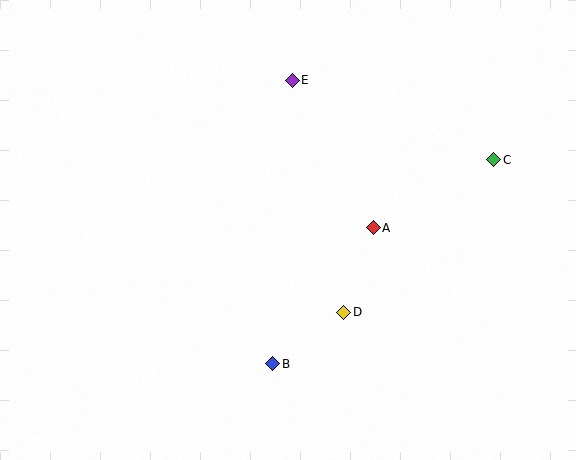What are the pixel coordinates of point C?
Point C is at (494, 160).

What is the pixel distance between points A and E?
The distance between A and E is 168 pixels.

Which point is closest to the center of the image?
Point A at (373, 228) is closest to the center.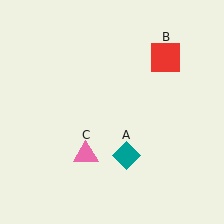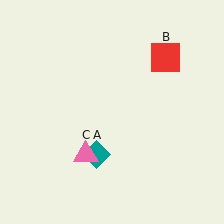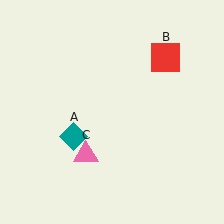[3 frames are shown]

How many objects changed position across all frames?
1 object changed position: teal diamond (object A).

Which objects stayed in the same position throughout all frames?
Red square (object B) and pink triangle (object C) remained stationary.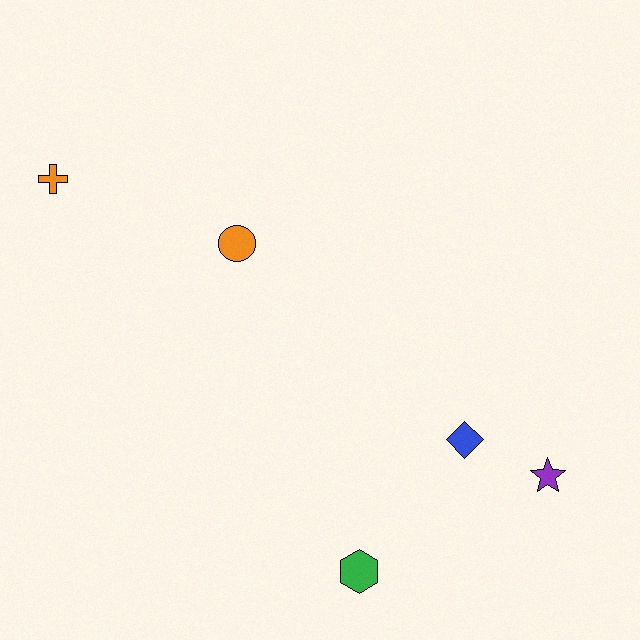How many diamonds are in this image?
There is 1 diamond.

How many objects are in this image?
There are 5 objects.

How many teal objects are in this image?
There are no teal objects.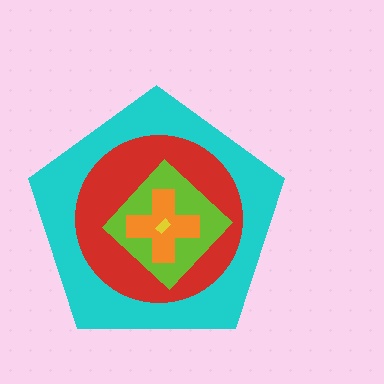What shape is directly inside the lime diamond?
The orange cross.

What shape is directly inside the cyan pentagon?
The red circle.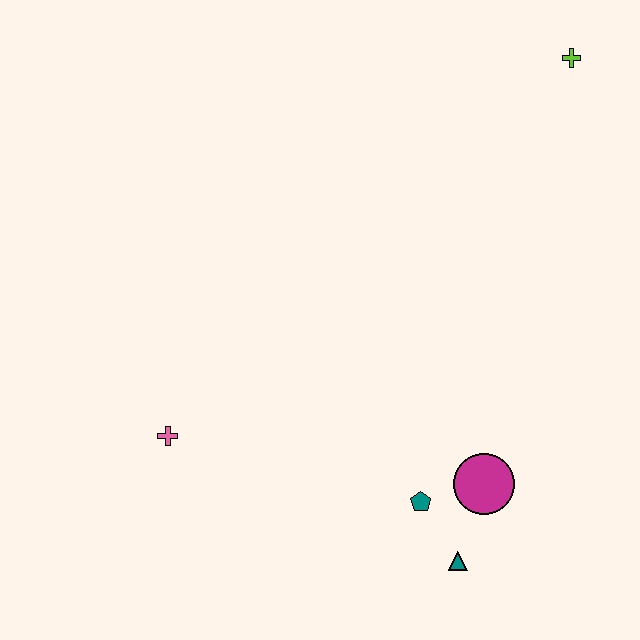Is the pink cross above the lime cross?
No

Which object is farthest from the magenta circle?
The lime cross is farthest from the magenta circle.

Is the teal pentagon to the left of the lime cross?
Yes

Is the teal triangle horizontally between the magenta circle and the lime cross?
No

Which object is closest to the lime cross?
The magenta circle is closest to the lime cross.